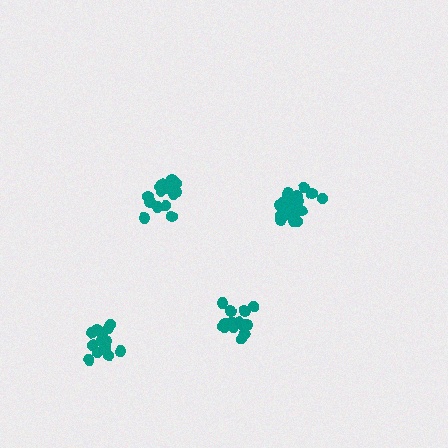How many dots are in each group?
Group 1: 16 dots, Group 2: 17 dots, Group 3: 20 dots, Group 4: 17 dots (70 total).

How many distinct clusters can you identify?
There are 4 distinct clusters.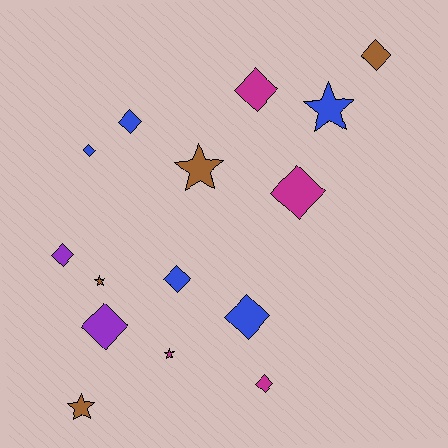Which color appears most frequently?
Blue, with 5 objects.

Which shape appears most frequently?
Diamond, with 10 objects.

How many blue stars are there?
There is 1 blue star.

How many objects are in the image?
There are 15 objects.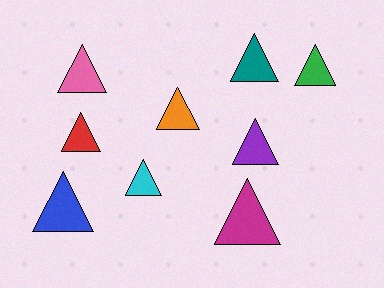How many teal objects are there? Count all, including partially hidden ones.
There is 1 teal object.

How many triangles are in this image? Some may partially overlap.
There are 9 triangles.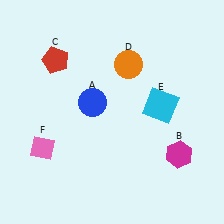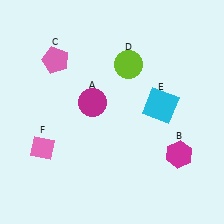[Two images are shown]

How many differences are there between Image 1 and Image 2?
There are 3 differences between the two images.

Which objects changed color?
A changed from blue to magenta. C changed from red to pink. D changed from orange to lime.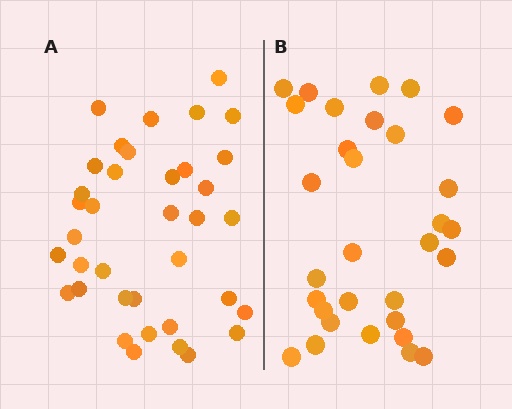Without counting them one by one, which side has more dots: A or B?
Region A (the left region) has more dots.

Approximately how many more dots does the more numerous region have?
Region A has about 6 more dots than region B.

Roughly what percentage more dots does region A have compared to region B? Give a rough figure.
About 20% more.